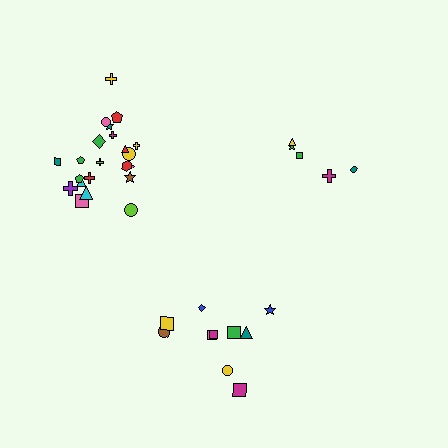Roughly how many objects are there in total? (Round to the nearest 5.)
Roughly 35 objects in total.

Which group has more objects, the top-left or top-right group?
The top-left group.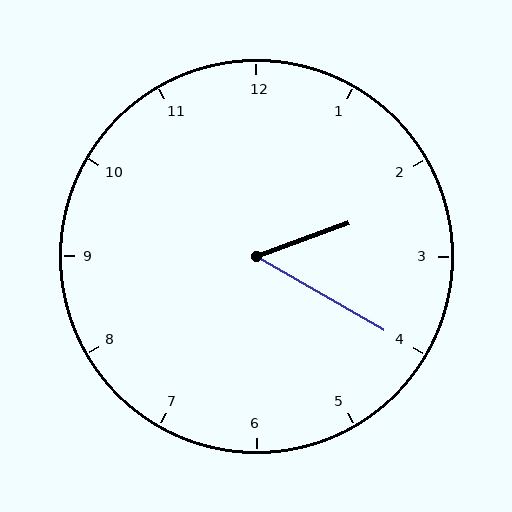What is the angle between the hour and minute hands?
Approximately 50 degrees.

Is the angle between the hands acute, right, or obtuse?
It is acute.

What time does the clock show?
2:20.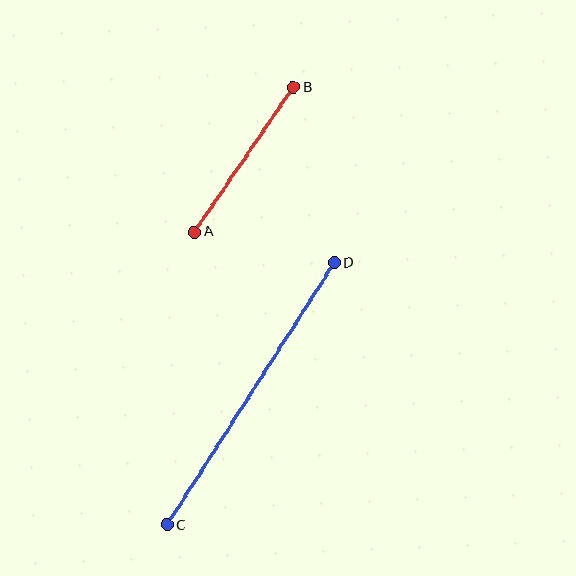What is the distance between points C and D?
The distance is approximately 311 pixels.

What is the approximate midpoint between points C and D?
The midpoint is at approximately (251, 394) pixels.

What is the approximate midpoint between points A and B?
The midpoint is at approximately (244, 160) pixels.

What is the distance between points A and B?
The distance is approximately 176 pixels.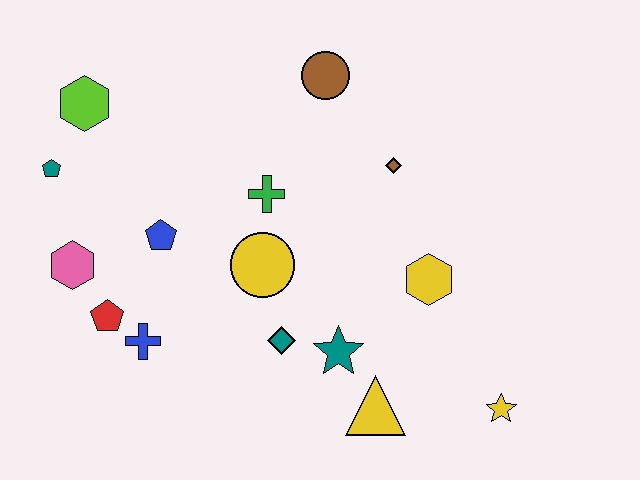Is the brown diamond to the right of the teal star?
Yes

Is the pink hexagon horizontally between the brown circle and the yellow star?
No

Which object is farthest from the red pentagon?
The yellow star is farthest from the red pentagon.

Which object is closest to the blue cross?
The red pentagon is closest to the blue cross.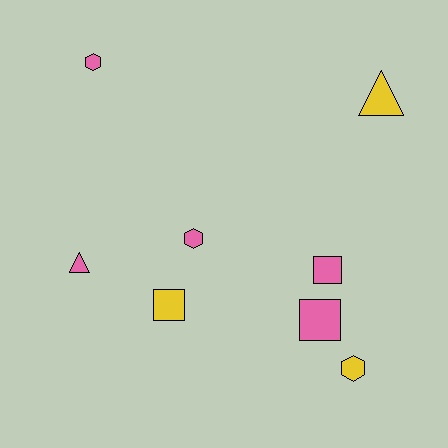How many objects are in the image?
There are 8 objects.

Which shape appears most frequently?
Hexagon, with 3 objects.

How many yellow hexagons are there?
There is 1 yellow hexagon.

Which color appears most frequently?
Pink, with 5 objects.